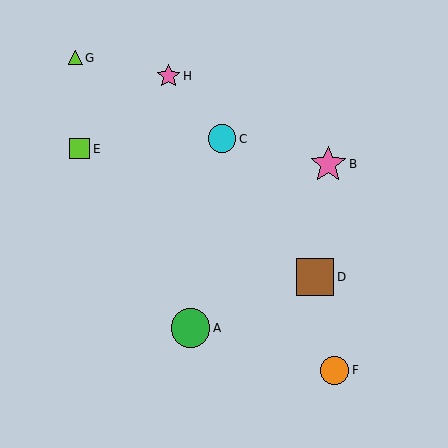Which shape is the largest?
The green circle (labeled A) is the largest.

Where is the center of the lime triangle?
The center of the lime triangle is at (76, 58).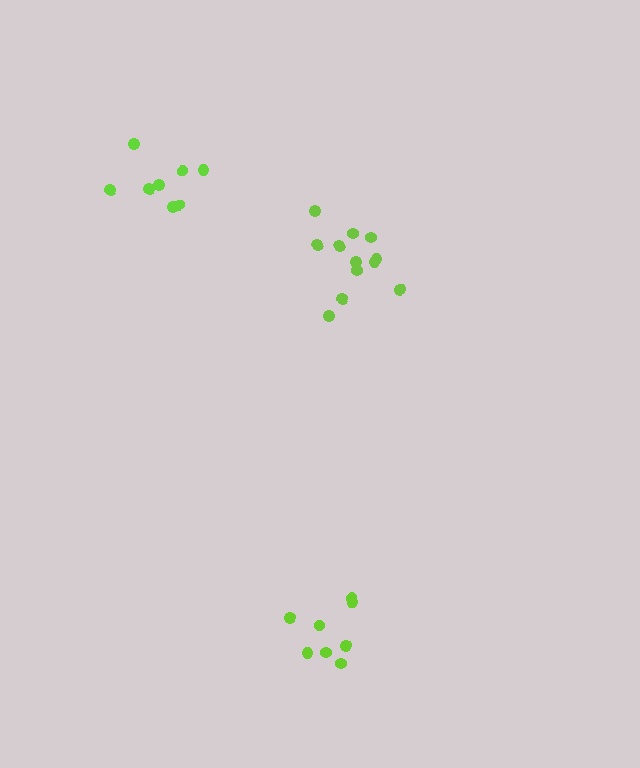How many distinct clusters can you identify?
There are 3 distinct clusters.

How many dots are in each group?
Group 1: 8 dots, Group 2: 8 dots, Group 3: 12 dots (28 total).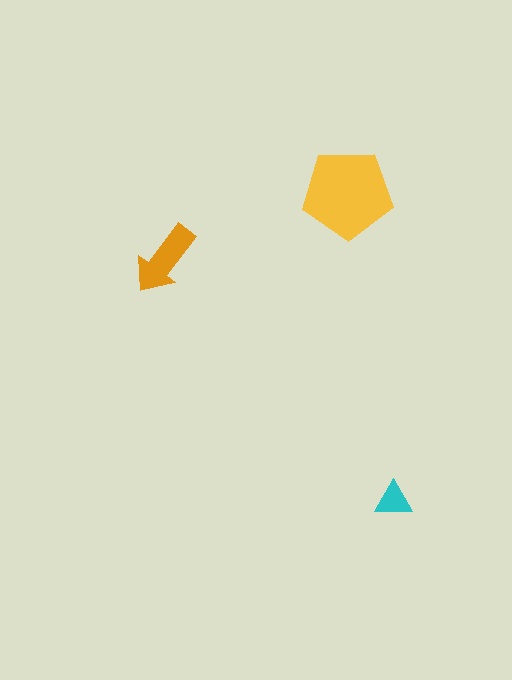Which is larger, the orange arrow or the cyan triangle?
The orange arrow.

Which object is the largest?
The yellow pentagon.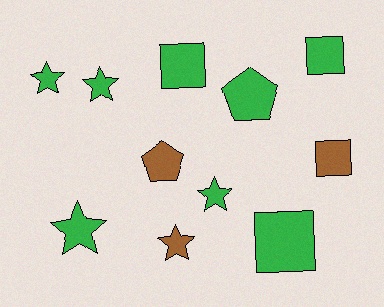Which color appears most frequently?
Green, with 8 objects.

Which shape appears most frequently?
Star, with 5 objects.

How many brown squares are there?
There is 1 brown square.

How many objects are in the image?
There are 11 objects.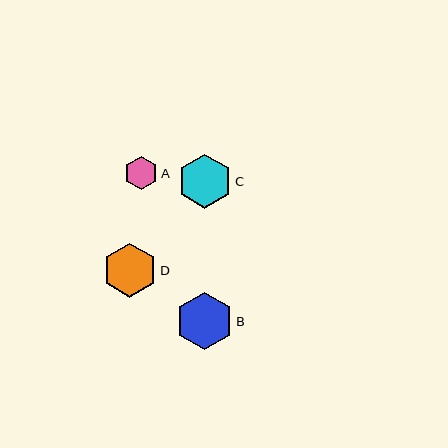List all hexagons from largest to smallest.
From largest to smallest: B, C, D, A.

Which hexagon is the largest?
Hexagon B is the largest with a size of approximately 57 pixels.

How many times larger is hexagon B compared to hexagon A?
Hexagon B is approximately 1.7 times the size of hexagon A.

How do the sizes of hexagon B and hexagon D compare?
Hexagon B and hexagon D are approximately the same size.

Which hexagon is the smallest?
Hexagon A is the smallest with a size of approximately 33 pixels.